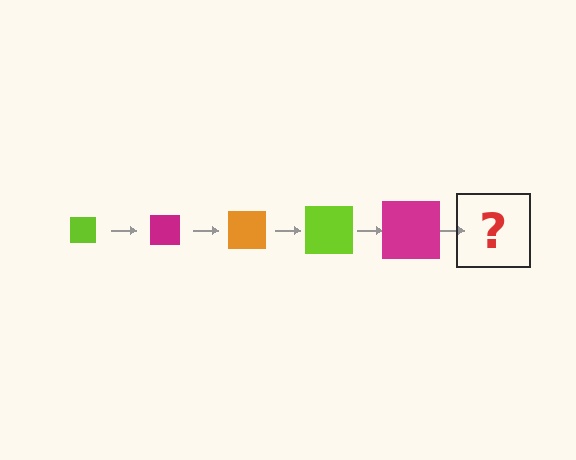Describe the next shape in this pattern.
It should be an orange square, larger than the previous one.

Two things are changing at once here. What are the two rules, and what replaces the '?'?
The two rules are that the square grows larger each step and the color cycles through lime, magenta, and orange. The '?' should be an orange square, larger than the previous one.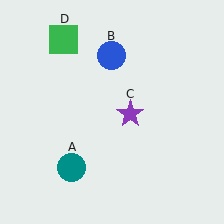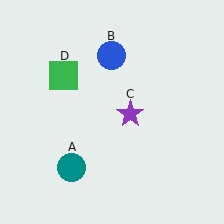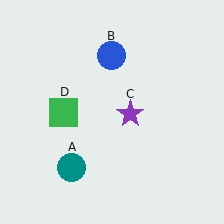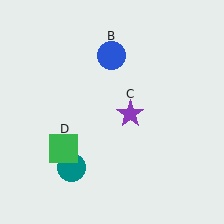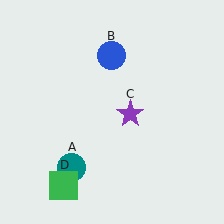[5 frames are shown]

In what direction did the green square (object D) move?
The green square (object D) moved down.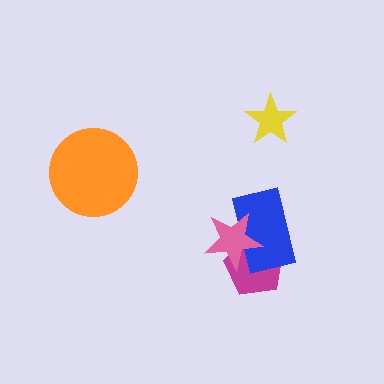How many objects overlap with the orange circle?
0 objects overlap with the orange circle.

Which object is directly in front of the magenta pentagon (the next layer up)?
The blue rectangle is directly in front of the magenta pentagon.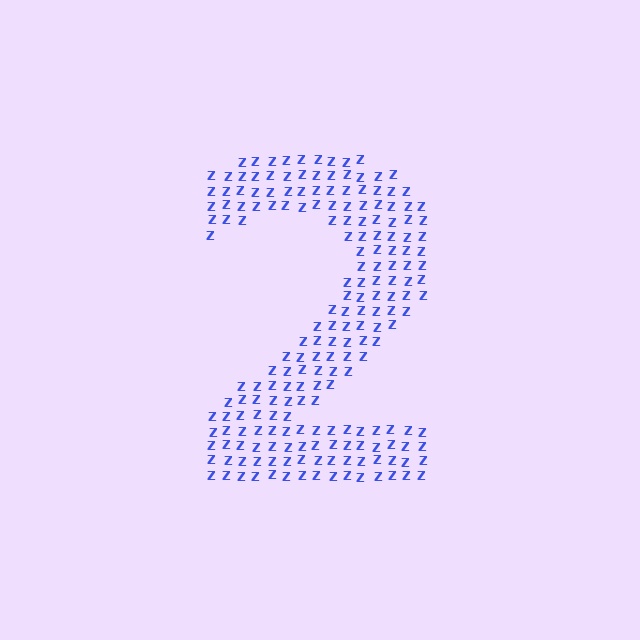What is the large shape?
The large shape is the digit 2.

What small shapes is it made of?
It is made of small letter Z's.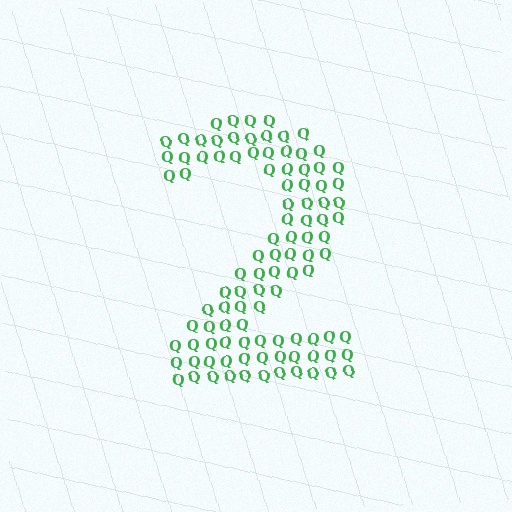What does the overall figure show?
The overall figure shows the digit 2.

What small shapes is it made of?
It is made of small letter Q's.